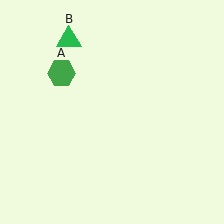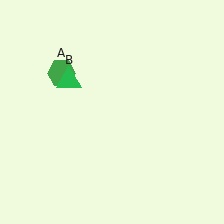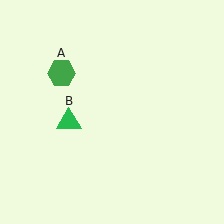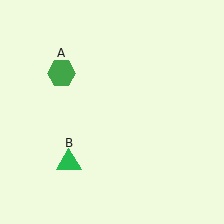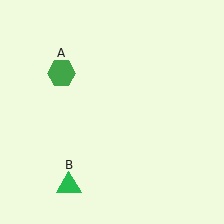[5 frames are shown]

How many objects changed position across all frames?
1 object changed position: green triangle (object B).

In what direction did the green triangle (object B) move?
The green triangle (object B) moved down.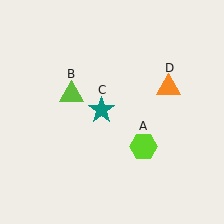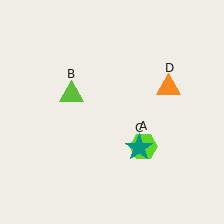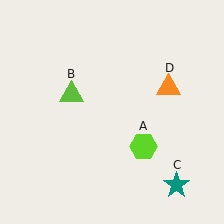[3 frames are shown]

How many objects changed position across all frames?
1 object changed position: teal star (object C).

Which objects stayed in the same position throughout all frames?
Lime hexagon (object A) and lime triangle (object B) and orange triangle (object D) remained stationary.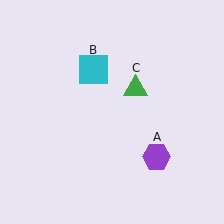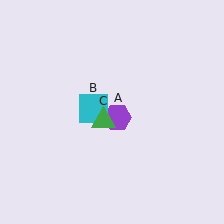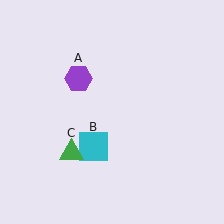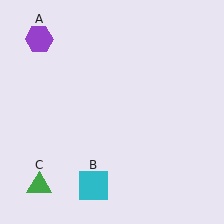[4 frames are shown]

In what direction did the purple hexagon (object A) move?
The purple hexagon (object A) moved up and to the left.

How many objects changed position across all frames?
3 objects changed position: purple hexagon (object A), cyan square (object B), green triangle (object C).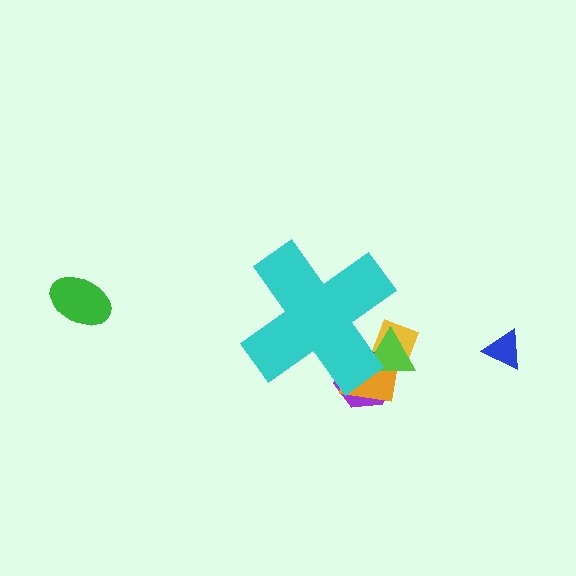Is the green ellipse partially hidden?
No, the green ellipse is fully visible.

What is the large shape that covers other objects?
A cyan cross.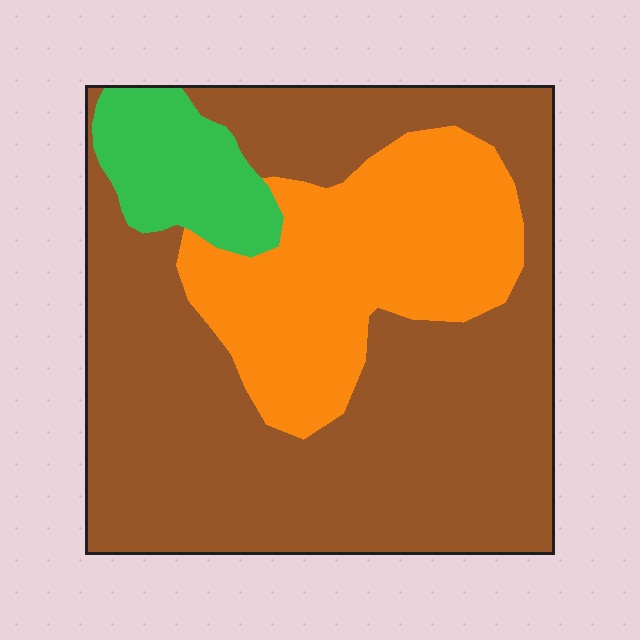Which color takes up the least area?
Green, at roughly 10%.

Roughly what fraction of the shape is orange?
Orange covers roughly 25% of the shape.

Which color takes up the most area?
Brown, at roughly 65%.